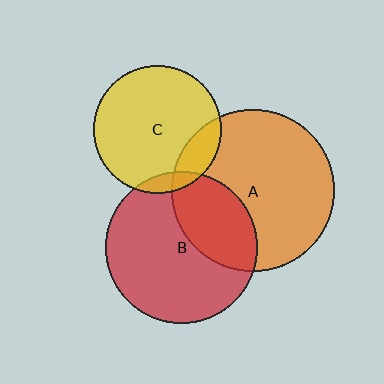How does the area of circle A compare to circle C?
Approximately 1.6 times.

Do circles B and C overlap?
Yes.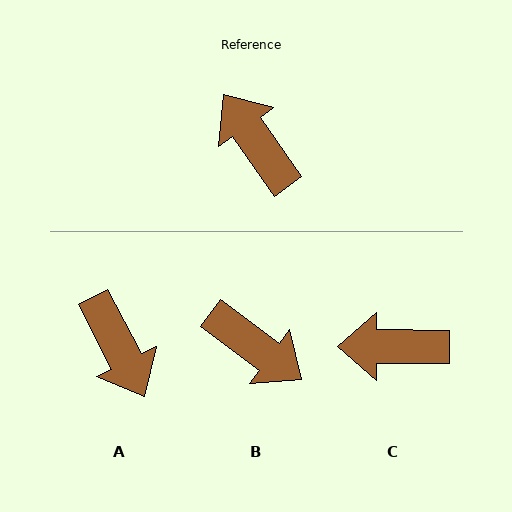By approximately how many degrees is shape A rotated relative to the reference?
Approximately 172 degrees counter-clockwise.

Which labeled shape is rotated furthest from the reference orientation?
A, about 172 degrees away.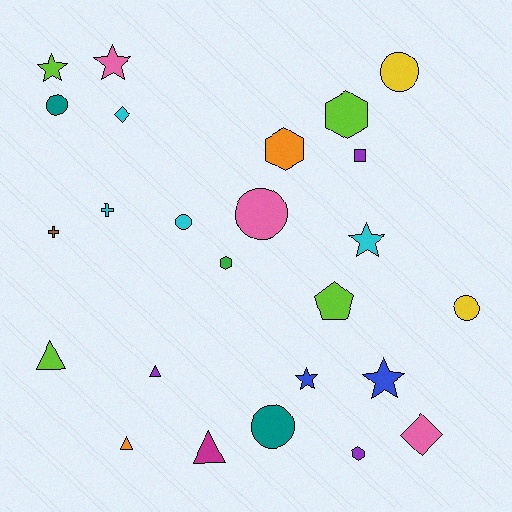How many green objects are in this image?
There is 1 green object.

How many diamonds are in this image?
There are 2 diamonds.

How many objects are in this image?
There are 25 objects.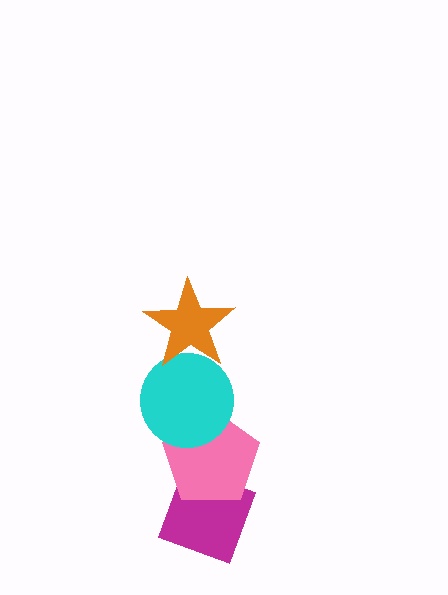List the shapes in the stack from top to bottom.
From top to bottom: the orange star, the cyan circle, the pink pentagon, the magenta diamond.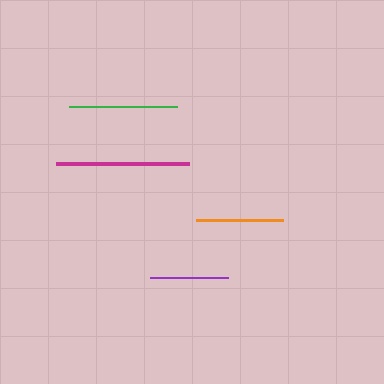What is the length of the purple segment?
The purple segment is approximately 78 pixels long.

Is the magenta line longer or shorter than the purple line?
The magenta line is longer than the purple line.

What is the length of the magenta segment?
The magenta segment is approximately 133 pixels long.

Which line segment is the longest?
The magenta line is the longest at approximately 133 pixels.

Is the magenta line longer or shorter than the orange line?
The magenta line is longer than the orange line.